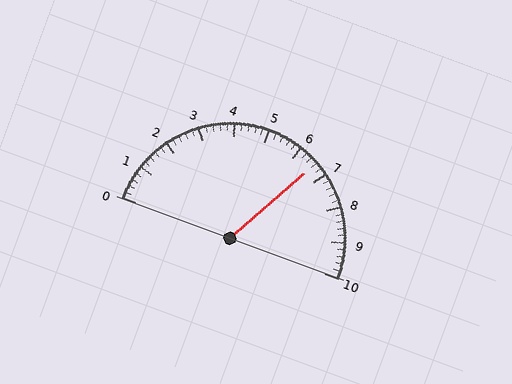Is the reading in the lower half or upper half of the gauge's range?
The reading is in the upper half of the range (0 to 10).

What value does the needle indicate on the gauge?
The needle indicates approximately 6.6.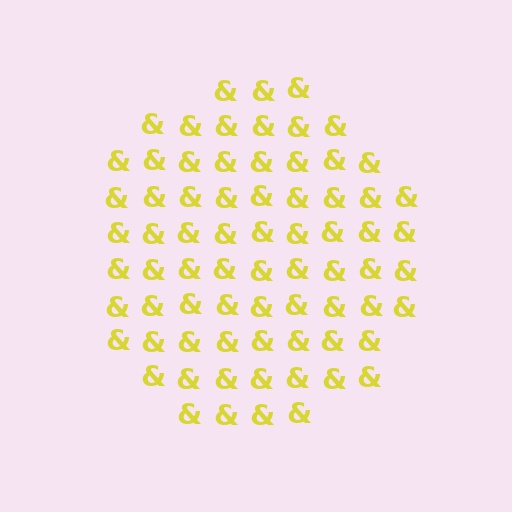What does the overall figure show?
The overall figure shows a circle.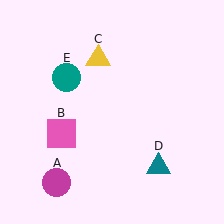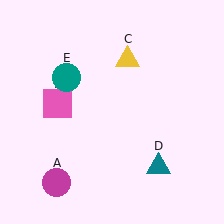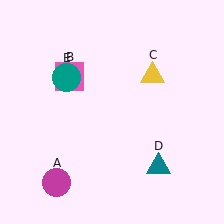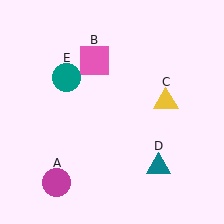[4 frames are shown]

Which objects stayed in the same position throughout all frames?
Magenta circle (object A) and teal triangle (object D) and teal circle (object E) remained stationary.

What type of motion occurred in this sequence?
The pink square (object B), yellow triangle (object C) rotated clockwise around the center of the scene.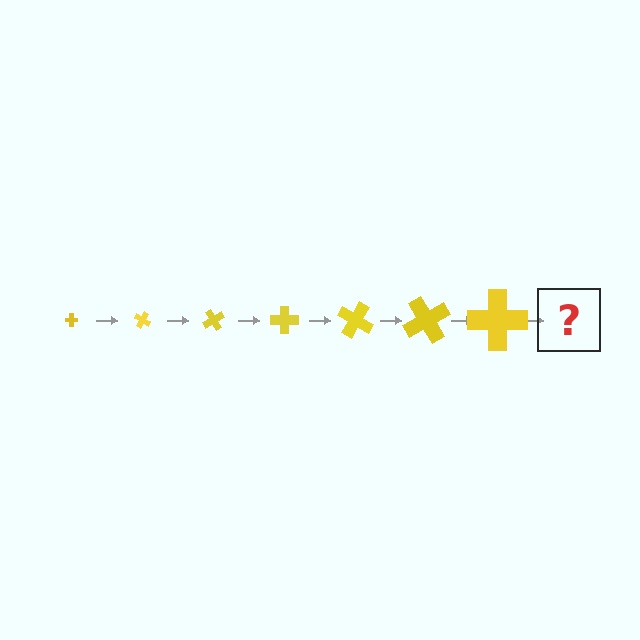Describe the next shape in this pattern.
It should be a cross, larger than the previous one and rotated 210 degrees from the start.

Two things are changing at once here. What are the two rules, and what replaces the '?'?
The two rules are that the cross grows larger each step and it rotates 30 degrees each step. The '?' should be a cross, larger than the previous one and rotated 210 degrees from the start.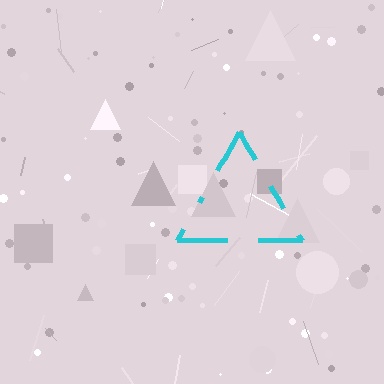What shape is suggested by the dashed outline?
The dashed outline suggests a triangle.